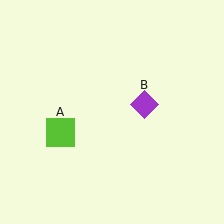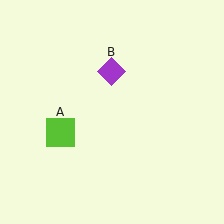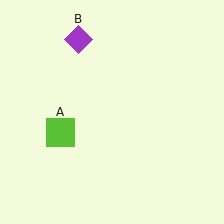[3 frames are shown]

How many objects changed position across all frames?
1 object changed position: purple diamond (object B).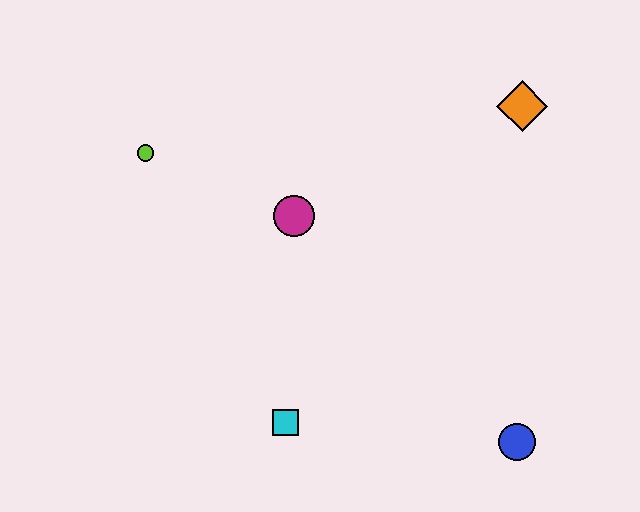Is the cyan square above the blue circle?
Yes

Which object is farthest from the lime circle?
The blue circle is farthest from the lime circle.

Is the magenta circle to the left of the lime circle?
No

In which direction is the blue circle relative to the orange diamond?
The blue circle is below the orange diamond.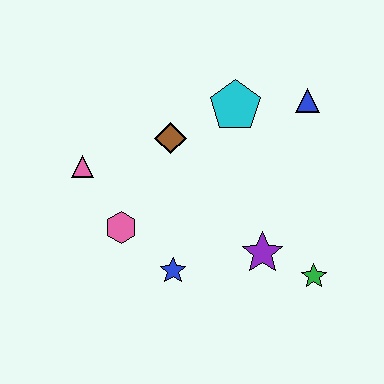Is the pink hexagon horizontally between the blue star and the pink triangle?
Yes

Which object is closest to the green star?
The purple star is closest to the green star.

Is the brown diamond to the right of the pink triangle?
Yes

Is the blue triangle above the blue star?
Yes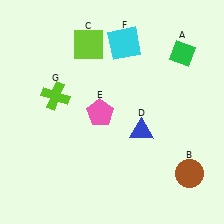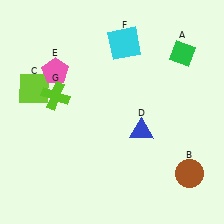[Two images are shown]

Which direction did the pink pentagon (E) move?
The pink pentagon (E) moved left.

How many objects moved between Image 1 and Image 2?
2 objects moved between the two images.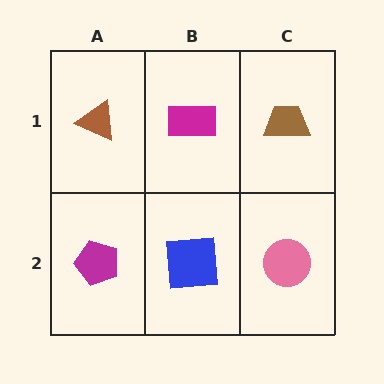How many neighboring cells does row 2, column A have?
2.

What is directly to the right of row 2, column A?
A blue square.